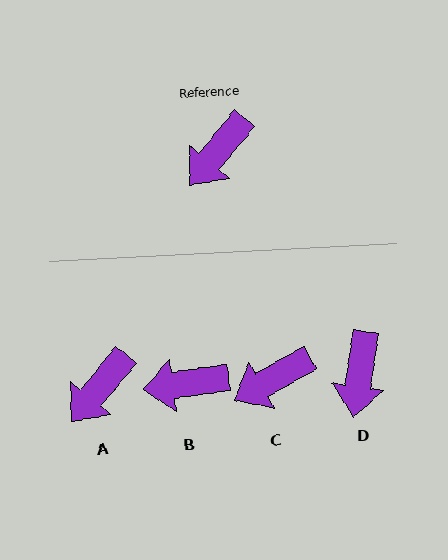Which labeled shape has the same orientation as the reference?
A.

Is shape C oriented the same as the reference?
No, it is off by about 21 degrees.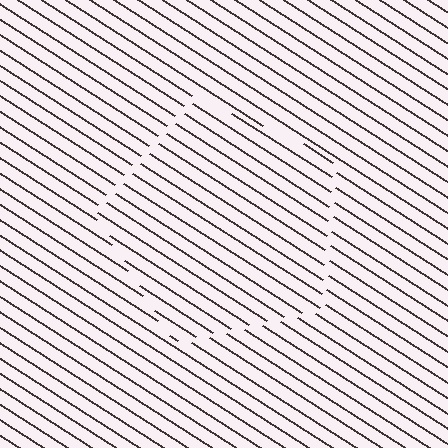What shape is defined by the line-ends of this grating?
An illusory pentagon. The interior of the shape contains the same grating, shifted by half a period — the contour is defined by the phase discontinuity where line-ends from the inner and outer gratings abut.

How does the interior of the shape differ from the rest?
The interior of the shape contains the same grating, shifted by half a period — the contour is defined by the phase discontinuity where line-ends from the inner and outer gratings abut.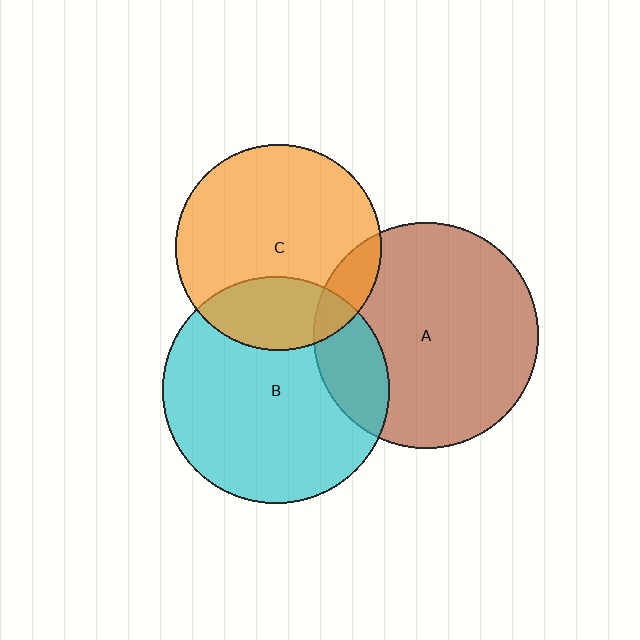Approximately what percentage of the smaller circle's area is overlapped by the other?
Approximately 20%.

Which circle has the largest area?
Circle B (cyan).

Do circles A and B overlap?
Yes.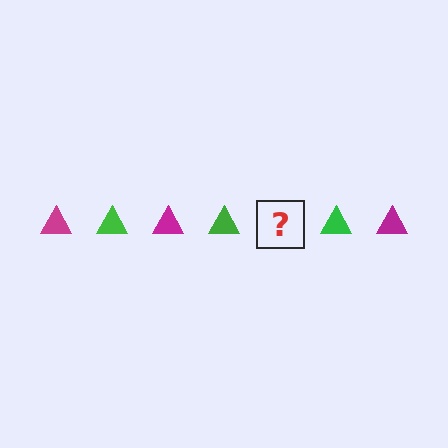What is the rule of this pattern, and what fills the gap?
The rule is that the pattern cycles through magenta, green triangles. The gap should be filled with a magenta triangle.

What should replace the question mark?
The question mark should be replaced with a magenta triangle.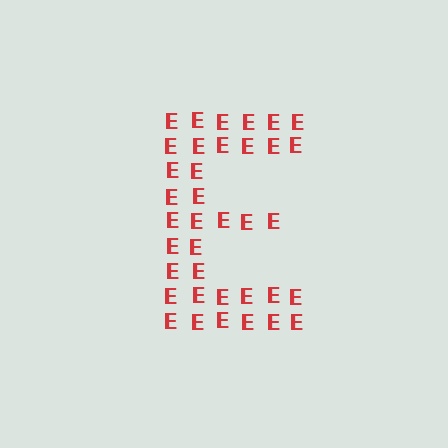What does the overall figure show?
The overall figure shows the letter E.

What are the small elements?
The small elements are letter E's.